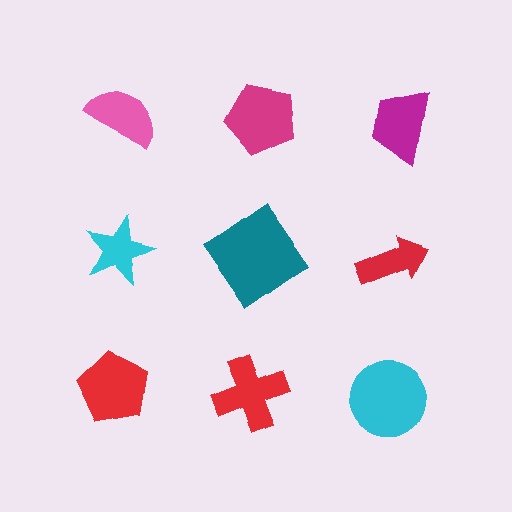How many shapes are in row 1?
3 shapes.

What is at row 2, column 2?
A teal diamond.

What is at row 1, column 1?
A pink semicircle.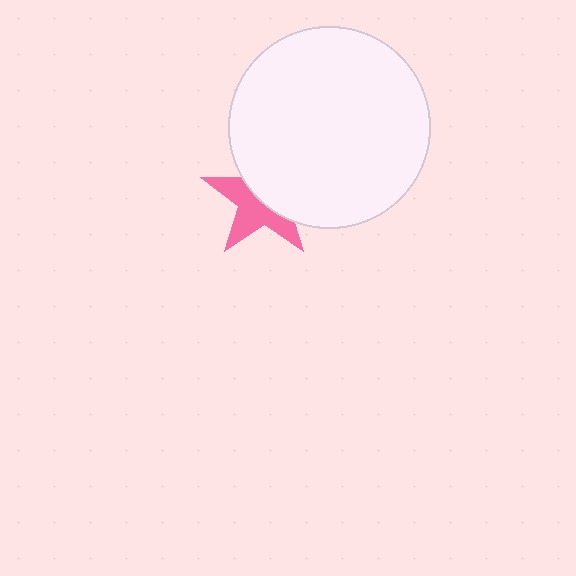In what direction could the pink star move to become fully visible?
The pink star could move toward the lower-left. That would shift it out from behind the white circle entirely.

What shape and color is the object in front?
The object in front is a white circle.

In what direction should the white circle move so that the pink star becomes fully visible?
The white circle should move toward the upper-right. That is the shortest direction to clear the overlap and leave the pink star fully visible.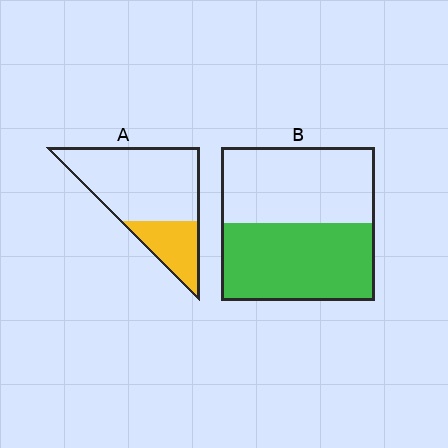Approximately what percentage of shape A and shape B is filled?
A is approximately 25% and B is approximately 50%.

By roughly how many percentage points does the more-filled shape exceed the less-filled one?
By roughly 25 percentage points (B over A).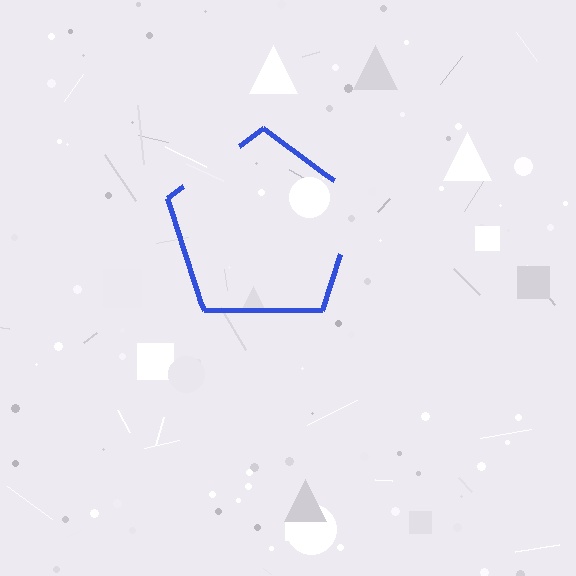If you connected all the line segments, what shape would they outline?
They would outline a pentagon.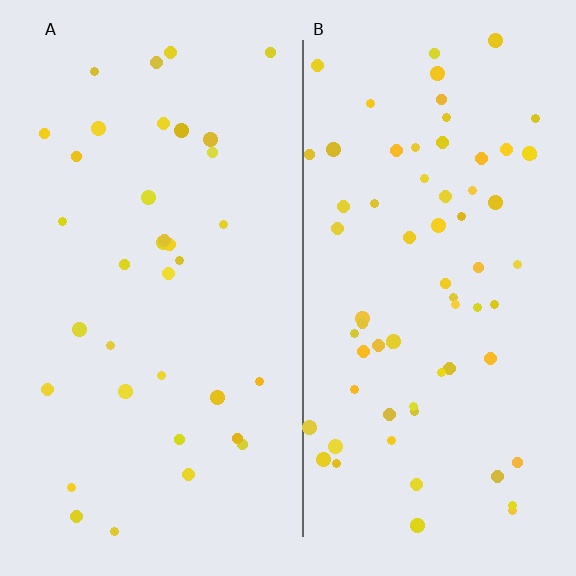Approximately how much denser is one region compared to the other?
Approximately 2.0× — region B over region A.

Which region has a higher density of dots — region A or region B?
B (the right).